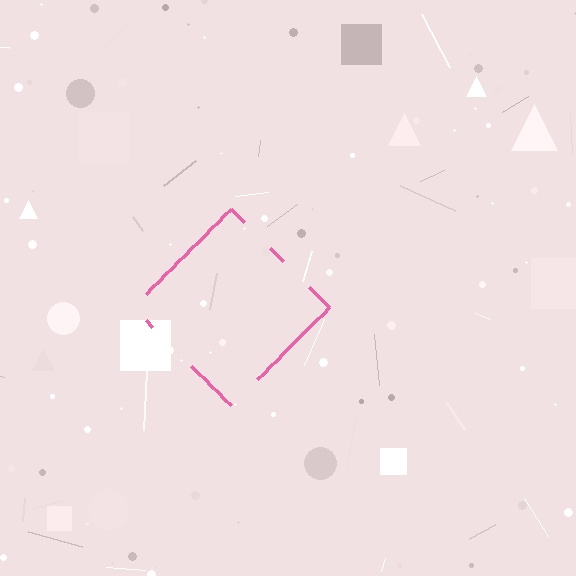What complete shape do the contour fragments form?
The contour fragments form a diamond.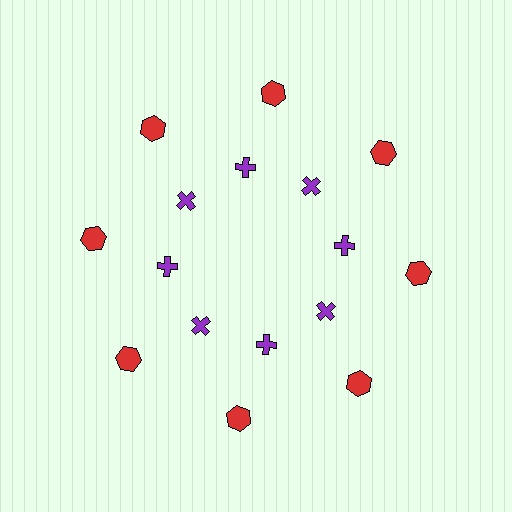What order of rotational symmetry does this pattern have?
This pattern has 8-fold rotational symmetry.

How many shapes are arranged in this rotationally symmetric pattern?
There are 16 shapes, arranged in 8 groups of 2.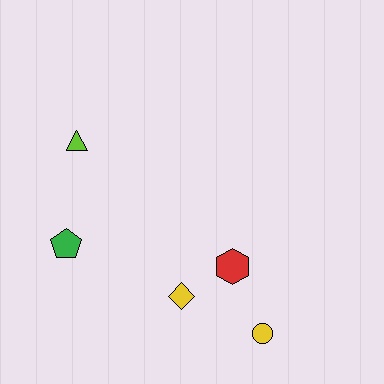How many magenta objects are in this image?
There are no magenta objects.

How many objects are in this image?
There are 5 objects.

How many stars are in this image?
There are no stars.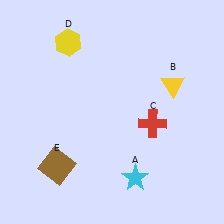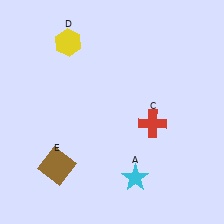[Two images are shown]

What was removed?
The yellow triangle (B) was removed in Image 2.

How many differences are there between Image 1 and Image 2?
There is 1 difference between the two images.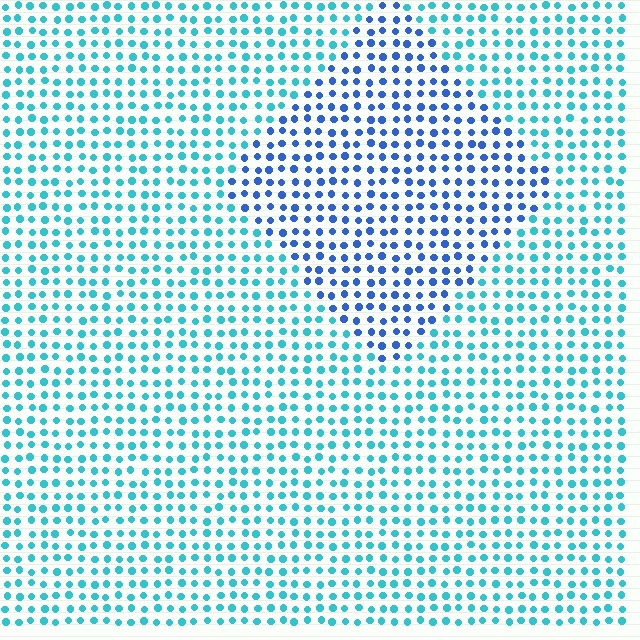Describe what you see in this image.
The image is filled with small cyan elements in a uniform arrangement. A diamond-shaped region is visible where the elements are tinted to a slightly different hue, forming a subtle color boundary.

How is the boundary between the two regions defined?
The boundary is defined purely by a slight shift in hue (about 39 degrees). Spacing, size, and orientation are identical on both sides.